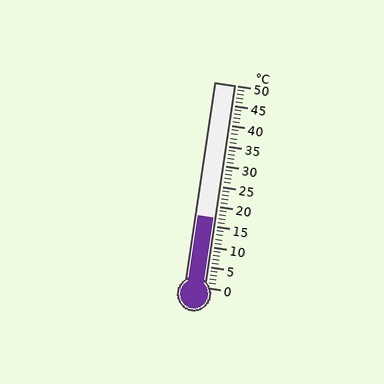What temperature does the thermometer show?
The thermometer shows approximately 17°C.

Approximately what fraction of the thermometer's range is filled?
The thermometer is filled to approximately 35% of its range.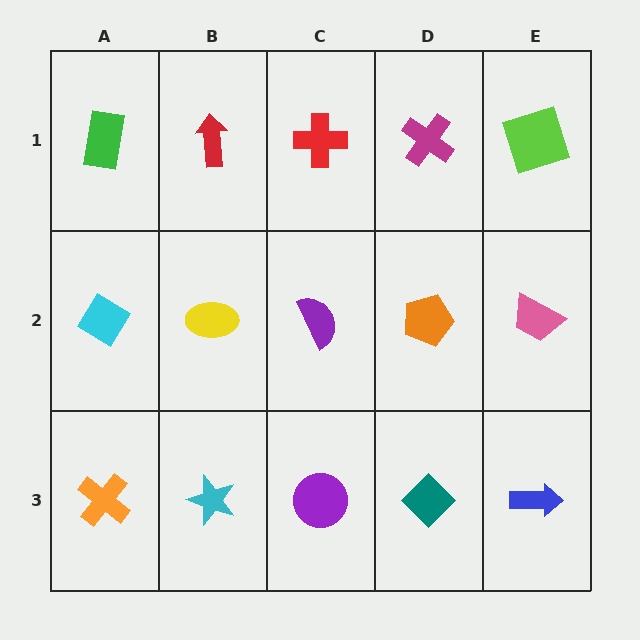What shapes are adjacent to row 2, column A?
A green rectangle (row 1, column A), an orange cross (row 3, column A), a yellow ellipse (row 2, column B).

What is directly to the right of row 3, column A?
A cyan star.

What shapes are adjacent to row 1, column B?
A yellow ellipse (row 2, column B), a green rectangle (row 1, column A), a red cross (row 1, column C).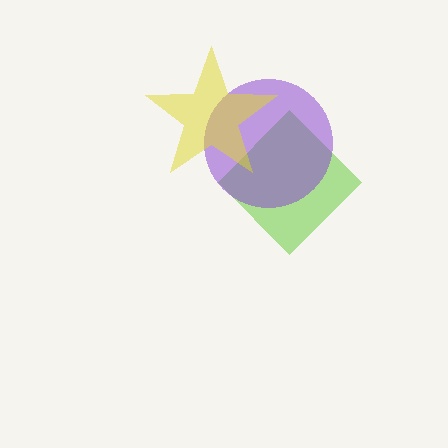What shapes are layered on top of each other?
The layered shapes are: a lime diamond, a purple circle, a yellow star.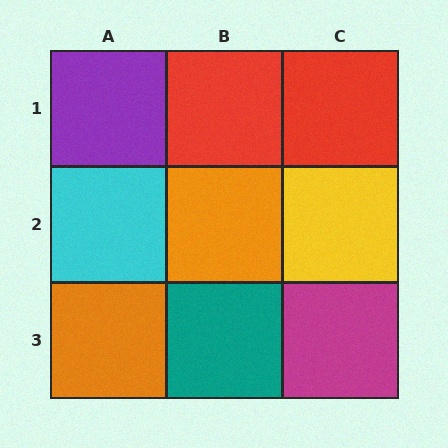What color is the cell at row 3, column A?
Orange.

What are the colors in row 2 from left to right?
Cyan, orange, yellow.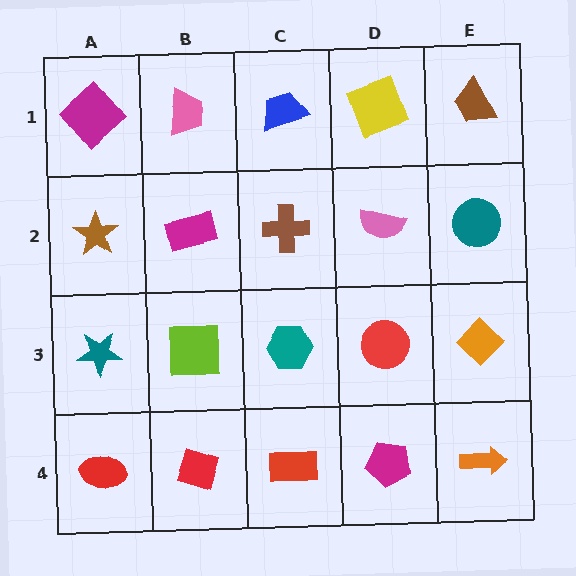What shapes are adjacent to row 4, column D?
A red circle (row 3, column D), a red rectangle (row 4, column C), an orange arrow (row 4, column E).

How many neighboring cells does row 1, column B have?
3.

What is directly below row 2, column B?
A lime square.